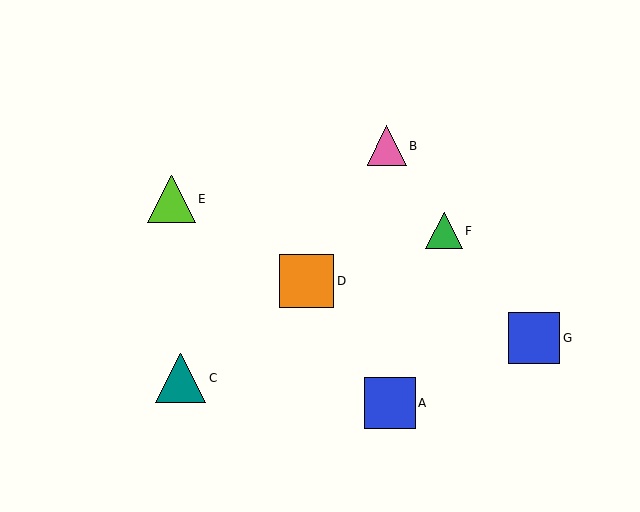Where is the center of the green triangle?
The center of the green triangle is at (444, 231).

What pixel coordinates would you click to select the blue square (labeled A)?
Click at (390, 403) to select the blue square A.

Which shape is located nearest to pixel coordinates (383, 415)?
The blue square (labeled A) at (390, 403) is nearest to that location.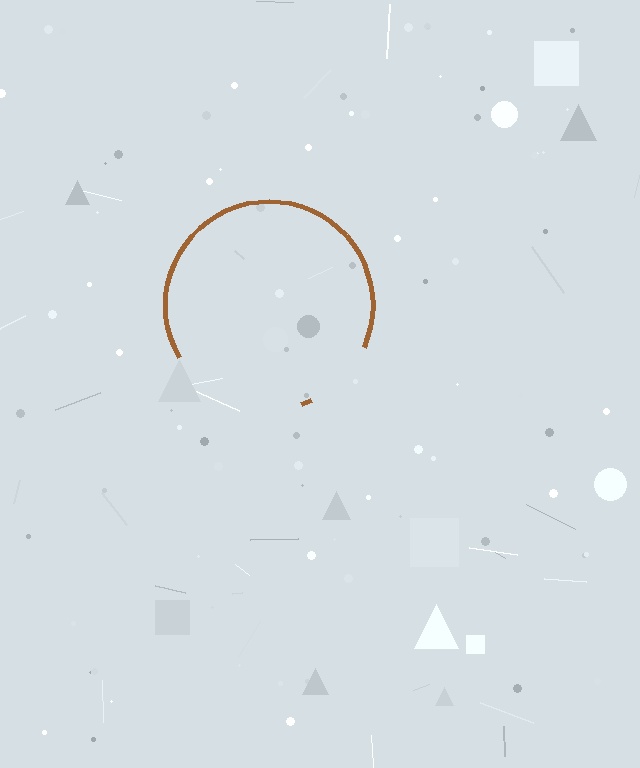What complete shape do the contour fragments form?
The contour fragments form a circle.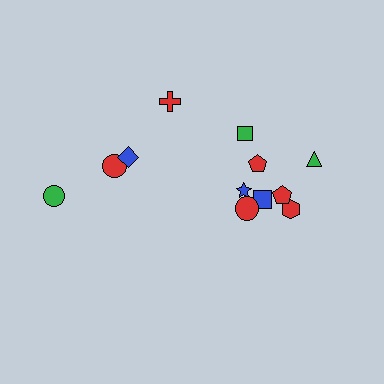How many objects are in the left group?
There are 4 objects.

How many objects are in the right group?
There are 8 objects.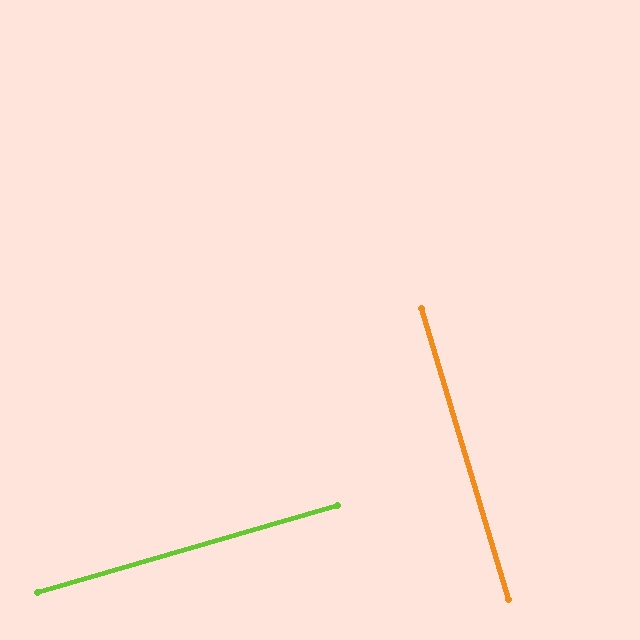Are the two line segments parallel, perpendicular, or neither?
Perpendicular — they meet at approximately 90°.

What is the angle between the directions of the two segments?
Approximately 90 degrees.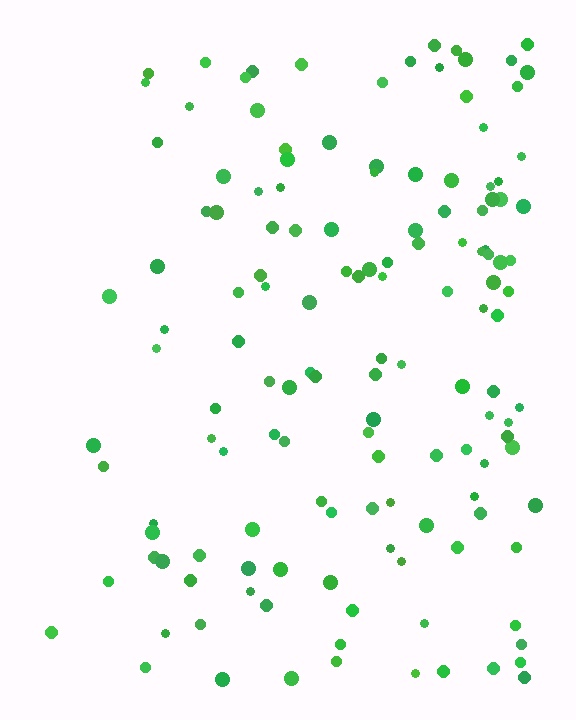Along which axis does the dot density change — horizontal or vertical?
Horizontal.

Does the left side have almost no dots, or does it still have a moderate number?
Still a moderate number, just noticeably fewer than the right.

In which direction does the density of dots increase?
From left to right, with the right side densest.